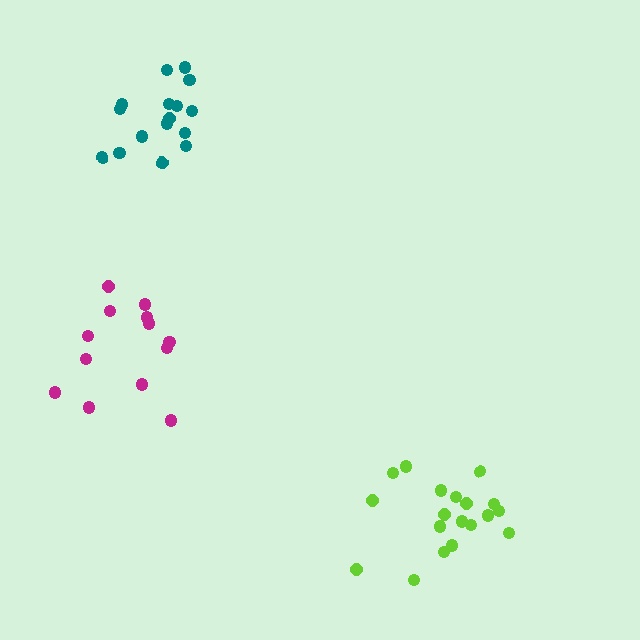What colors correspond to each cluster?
The clusters are colored: magenta, lime, teal.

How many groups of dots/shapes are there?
There are 3 groups.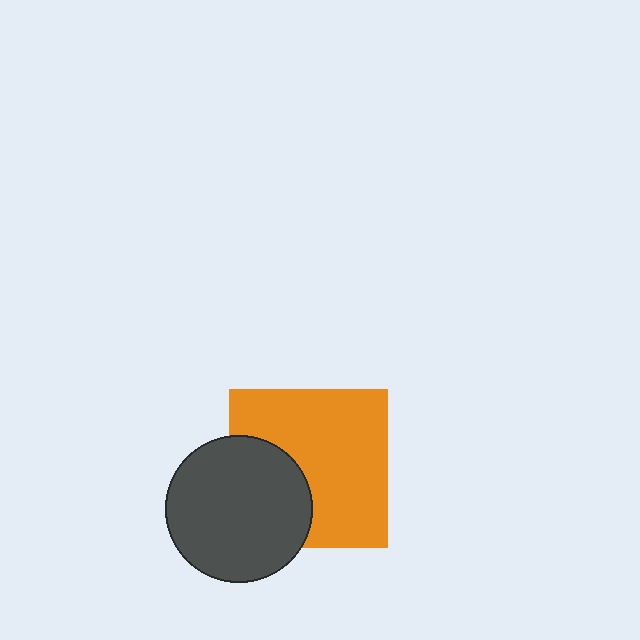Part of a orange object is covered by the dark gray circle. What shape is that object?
It is a square.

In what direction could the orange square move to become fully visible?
The orange square could move right. That would shift it out from behind the dark gray circle entirely.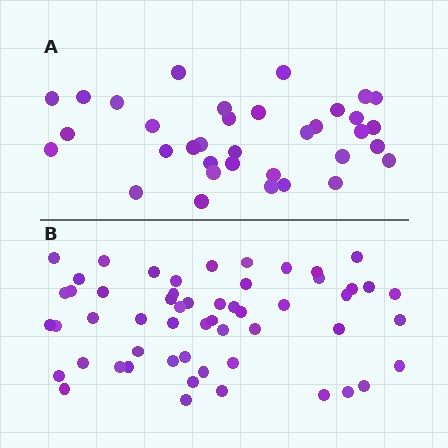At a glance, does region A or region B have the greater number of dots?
Region B (the bottom region) has more dots.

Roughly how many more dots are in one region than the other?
Region B has approximately 20 more dots than region A.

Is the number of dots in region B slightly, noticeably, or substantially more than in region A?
Region B has substantially more. The ratio is roughly 1.6 to 1.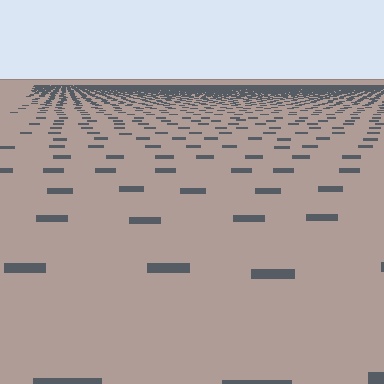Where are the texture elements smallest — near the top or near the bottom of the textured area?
Near the top.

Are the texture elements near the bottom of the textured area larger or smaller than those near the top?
Larger. Near the bottom, elements are closer to the viewer and appear at a bigger on-screen size.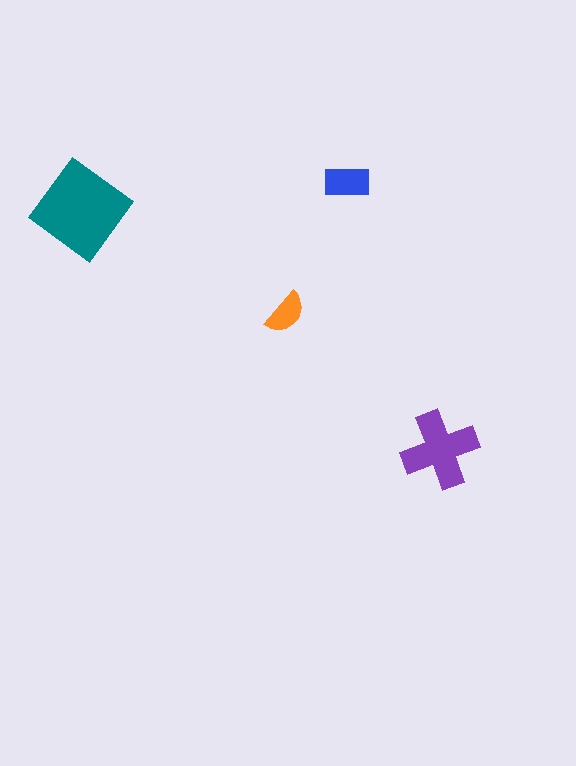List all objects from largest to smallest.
The teal diamond, the purple cross, the blue rectangle, the orange semicircle.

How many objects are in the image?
There are 4 objects in the image.